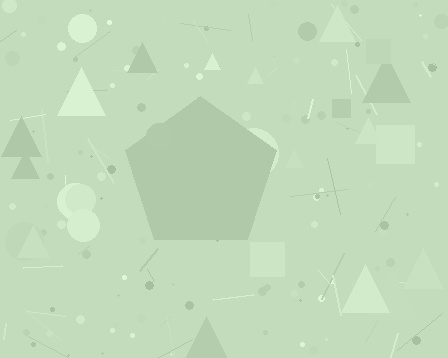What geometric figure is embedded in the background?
A pentagon is embedded in the background.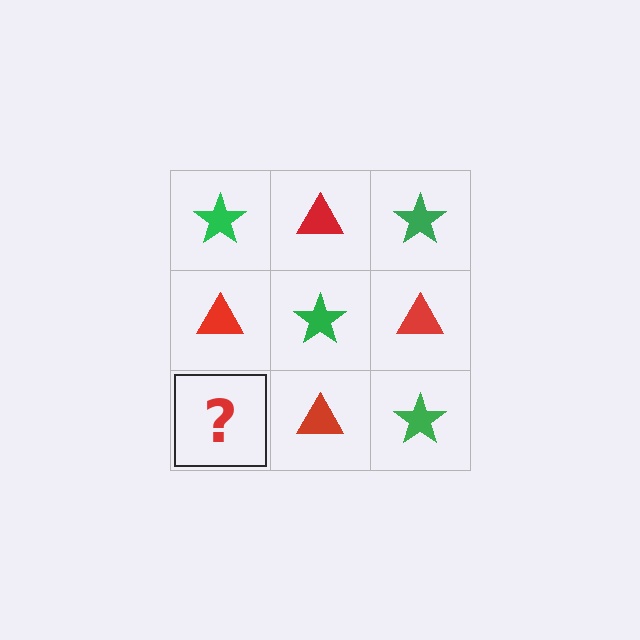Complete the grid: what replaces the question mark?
The question mark should be replaced with a green star.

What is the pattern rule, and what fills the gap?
The rule is that it alternates green star and red triangle in a checkerboard pattern. The gap should be filled with a green star.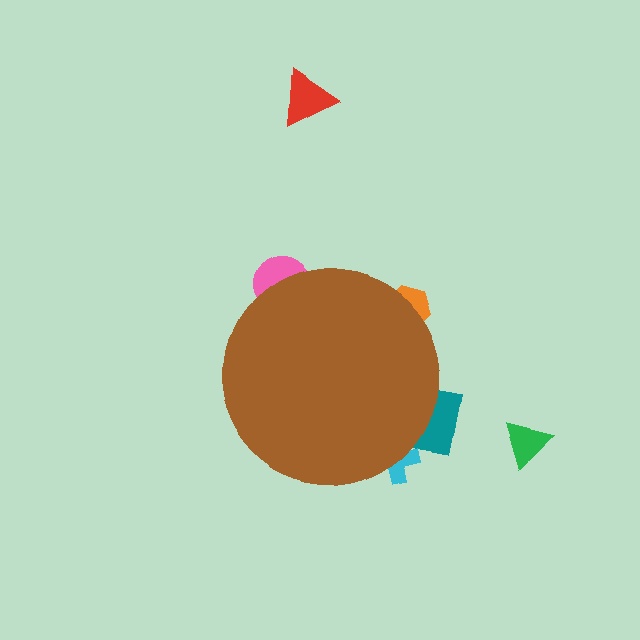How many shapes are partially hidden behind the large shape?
4 shapes are partially hidden.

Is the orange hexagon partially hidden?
Yes, the orange hexagon is partially hidden behind the brown circle.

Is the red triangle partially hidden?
No, the red triangle is fully visible.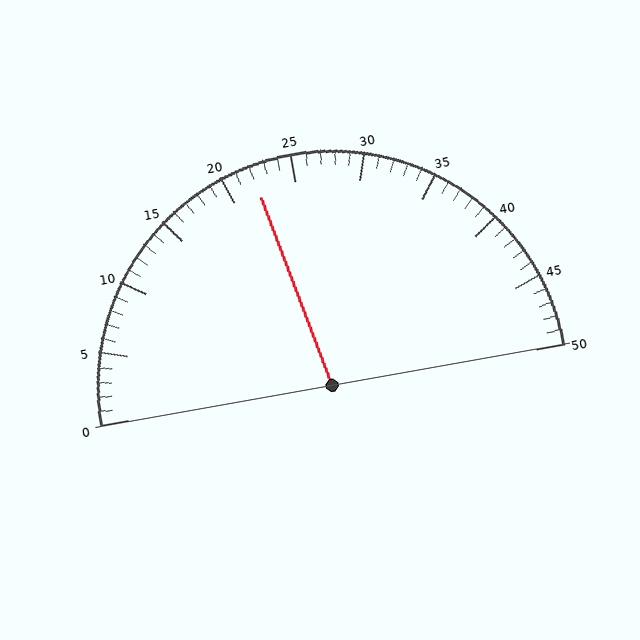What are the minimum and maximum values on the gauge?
The gauge ranges from 0 to 50.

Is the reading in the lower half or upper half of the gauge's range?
The reading is in the lower half of the range (0 to 50).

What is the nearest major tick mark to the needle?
The nearest major tick mark is 20.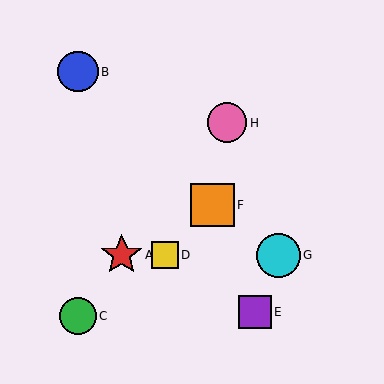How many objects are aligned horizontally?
3 objects (A, D, G) are aligned horizontally.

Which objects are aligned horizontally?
Objects A, D, G are aligned horizontally.